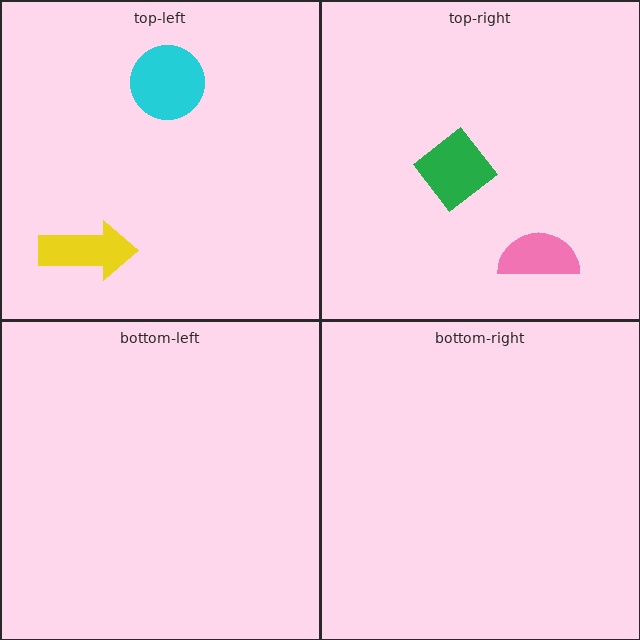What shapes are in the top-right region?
The pink semicircle, the green diamond.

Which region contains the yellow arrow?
The top-left region.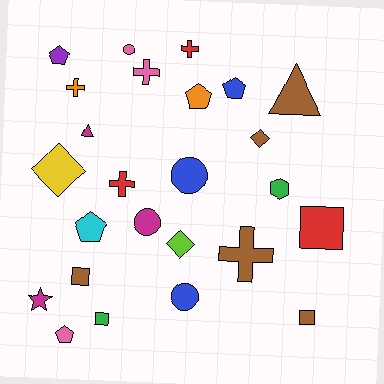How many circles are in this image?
There are 4 circles.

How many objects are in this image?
There are 25 objects.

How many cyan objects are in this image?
There is 1 cyan object.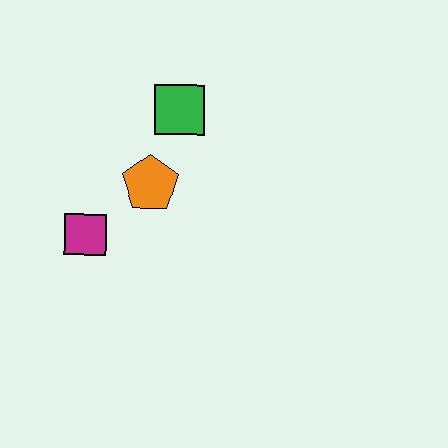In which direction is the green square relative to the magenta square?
The green square is above the magenta square.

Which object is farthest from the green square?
The magenta square is farthest from the green square.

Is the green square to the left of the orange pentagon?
No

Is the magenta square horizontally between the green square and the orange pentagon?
No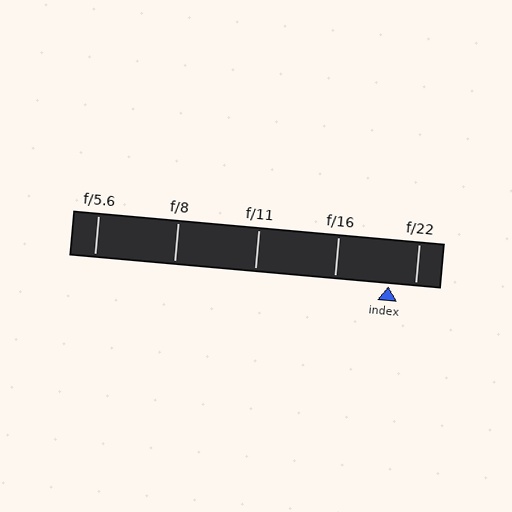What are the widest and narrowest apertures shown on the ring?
The widest aperture shown is f/5.6 and the narrowest is f/22.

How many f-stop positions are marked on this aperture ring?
There are 5 f-stop positions marked.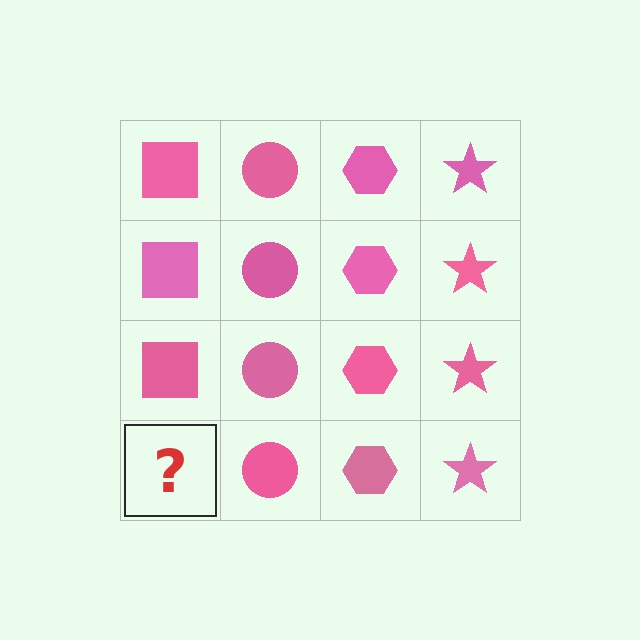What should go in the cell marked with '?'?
The missing cell should contain a pink square.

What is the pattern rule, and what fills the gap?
The rule is that each column has a consistent shape. The gap should be filled with a pink square.